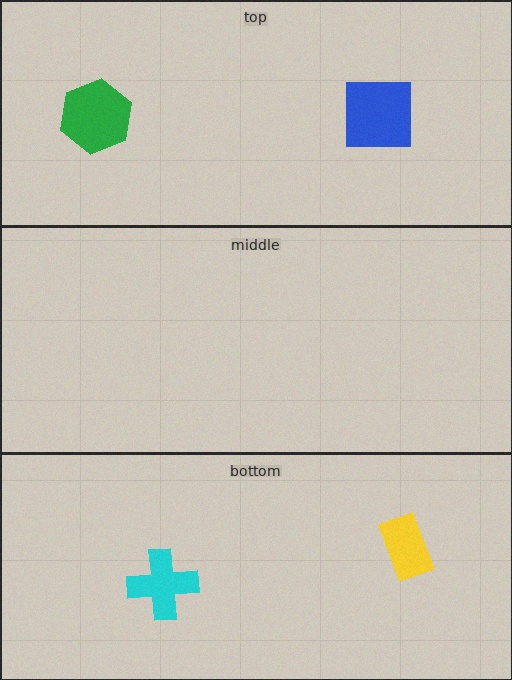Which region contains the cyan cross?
The bottom region.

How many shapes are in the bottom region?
2.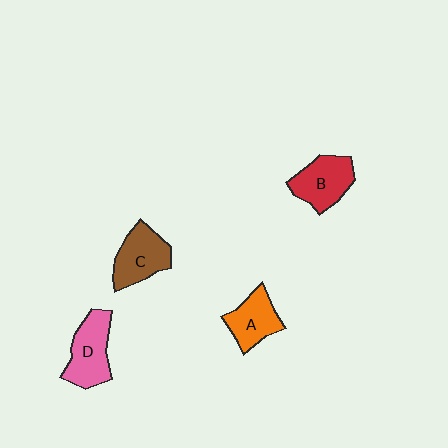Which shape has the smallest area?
Shape A (orange).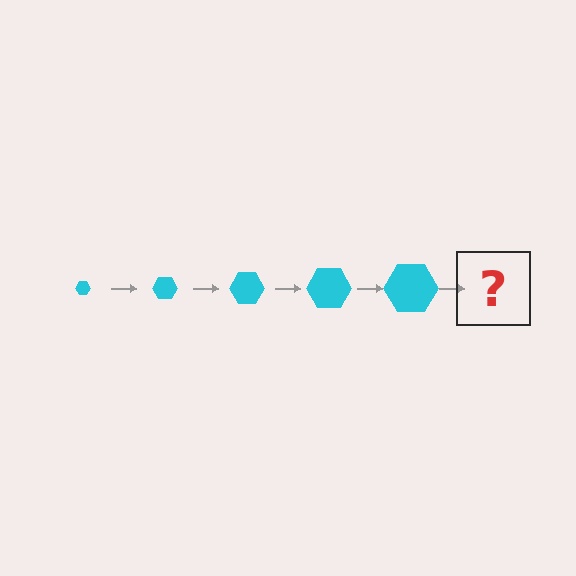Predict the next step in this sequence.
The next step is a cyan hexagon, larger than the previous one.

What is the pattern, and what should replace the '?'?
The pattern is that the hexagon gets progressively larger each step. The '?' should be a cyan hexagon, larger than the previous one.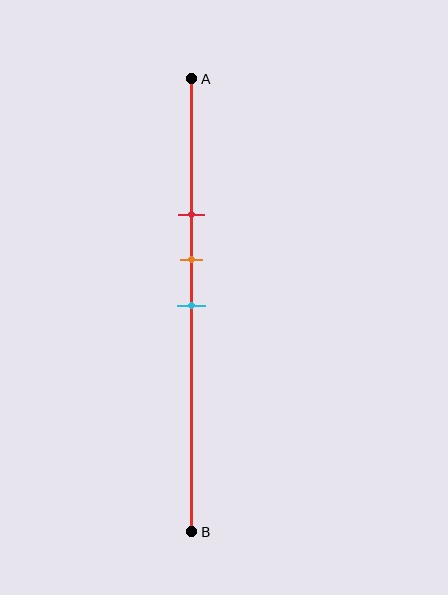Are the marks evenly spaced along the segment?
Yes, the marks are approximately evenly spaced.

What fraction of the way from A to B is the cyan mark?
The cyan mark is approximately 50% (0.5) of the way from A to B.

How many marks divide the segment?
There are 3 marks dividing the segment.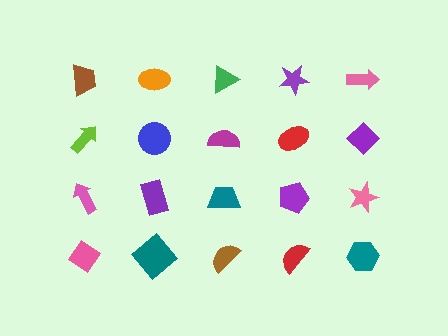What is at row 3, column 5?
A pink star.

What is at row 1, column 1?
A brown trapezoid.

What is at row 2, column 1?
A lime arrow.